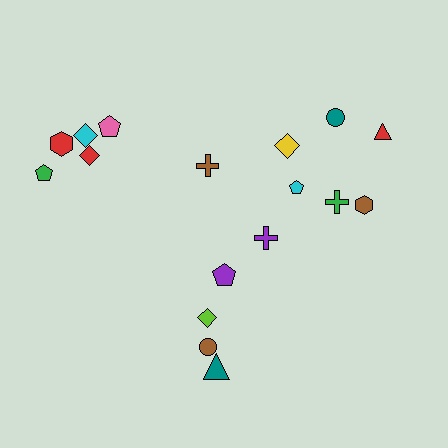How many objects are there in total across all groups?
There are 17 objects.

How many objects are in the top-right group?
There are 8 objects.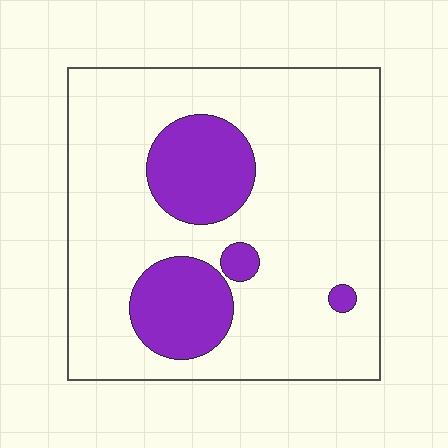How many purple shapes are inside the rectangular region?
4.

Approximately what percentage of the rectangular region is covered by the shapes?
Approximately 20%.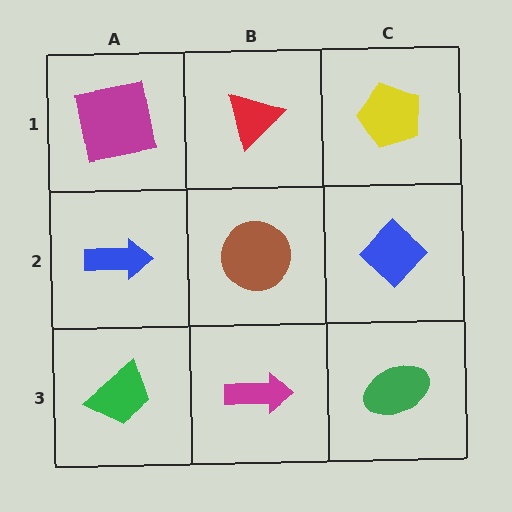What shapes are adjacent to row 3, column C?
A blue diamond (row 2, column C), a magenta arrow (row 3, column B).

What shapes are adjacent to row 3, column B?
A brown circle (row 2, column B), a green trapezoid (row 3, column A), a green ellipse (row 3, column C).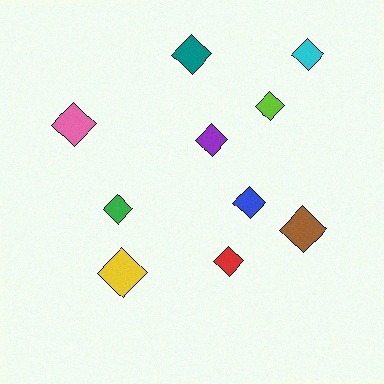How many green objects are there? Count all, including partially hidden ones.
There is 1 green object.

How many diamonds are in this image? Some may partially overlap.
There are 10 diamonds.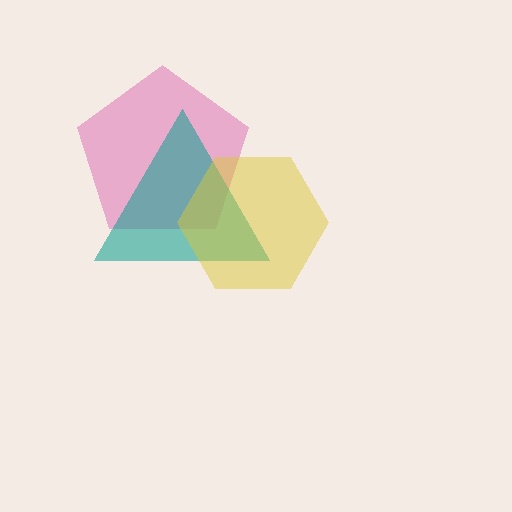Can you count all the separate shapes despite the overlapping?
Yes, there are 3 separate shapes.